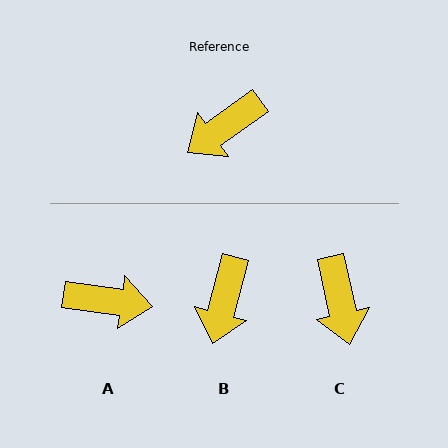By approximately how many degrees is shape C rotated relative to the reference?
Approximately 67 degrees counter-clockwise.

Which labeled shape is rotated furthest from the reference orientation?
A, about 137 degrees away.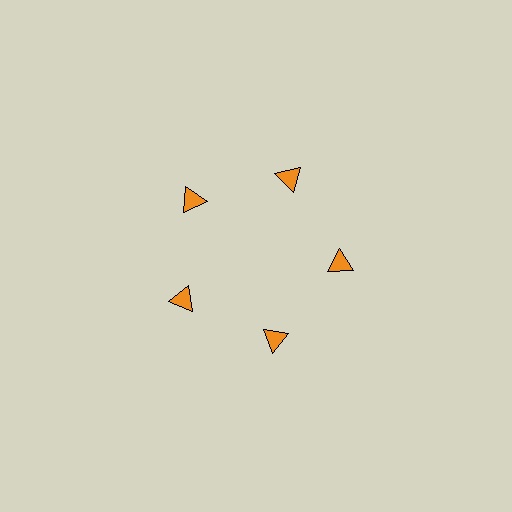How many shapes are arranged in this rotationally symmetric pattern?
There are 5 shapes, arranged in 5 groups of 1.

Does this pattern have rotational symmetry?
Yes, this pattern has 5-fold rotational symmetry. It looks the same after rotating 72 degrees around the center.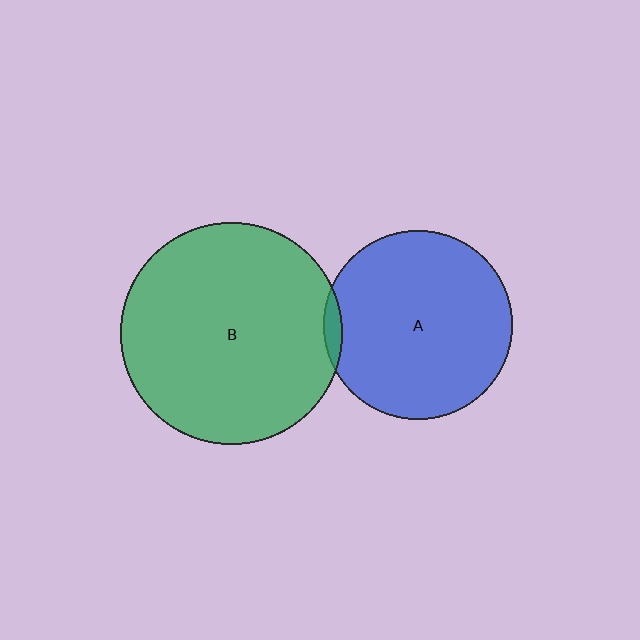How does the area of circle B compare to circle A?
Approximately 1.4 times.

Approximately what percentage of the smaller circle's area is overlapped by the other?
Approximately 5%.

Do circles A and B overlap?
Yes.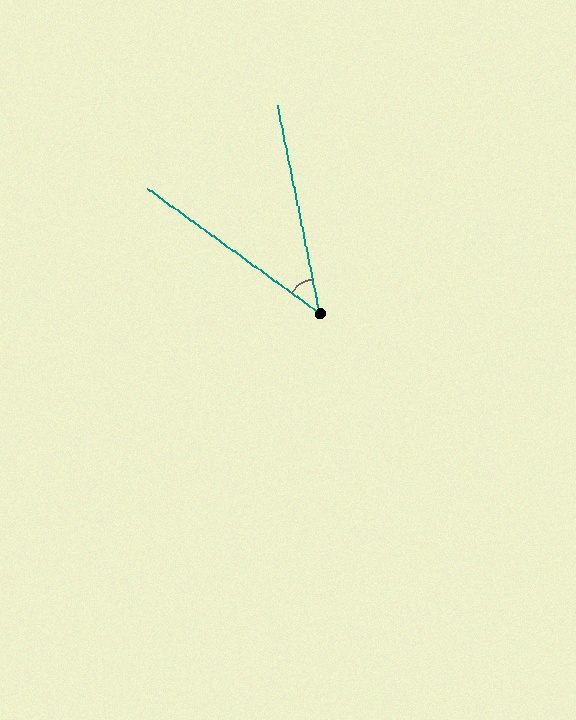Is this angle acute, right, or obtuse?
It is acute.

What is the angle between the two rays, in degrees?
Approximately 43 degrees.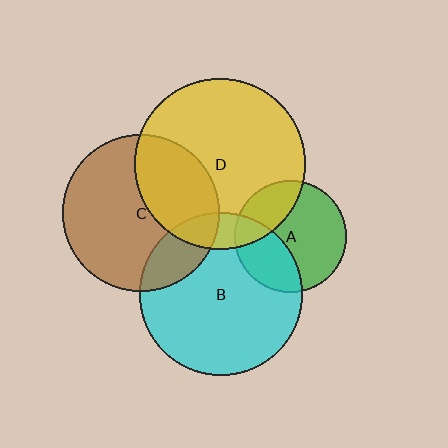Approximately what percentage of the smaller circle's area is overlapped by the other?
Approximately 15%.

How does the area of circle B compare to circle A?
Approximately 2.1 times.